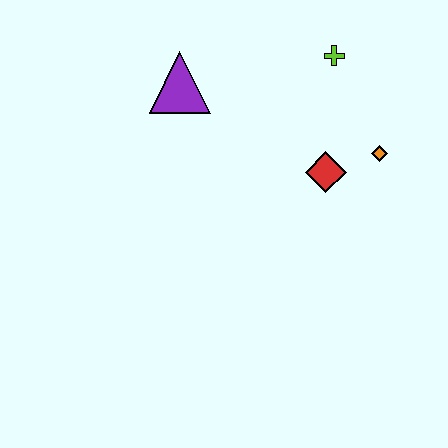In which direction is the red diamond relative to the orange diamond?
The red diamond is to the left of the orange diamond.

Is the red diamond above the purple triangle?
No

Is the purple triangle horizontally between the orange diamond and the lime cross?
No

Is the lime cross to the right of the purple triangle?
Yes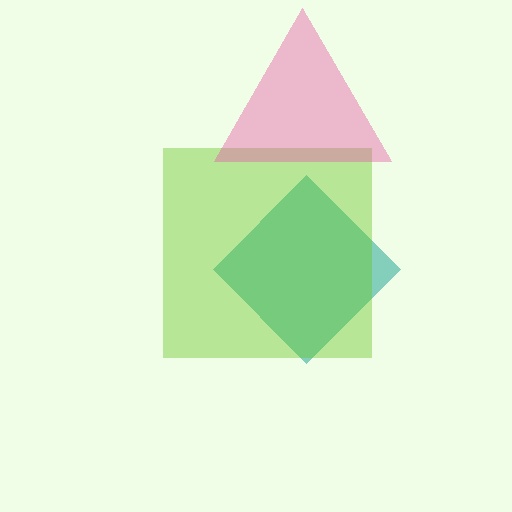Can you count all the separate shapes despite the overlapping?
Yes, there are 3 separate shapes.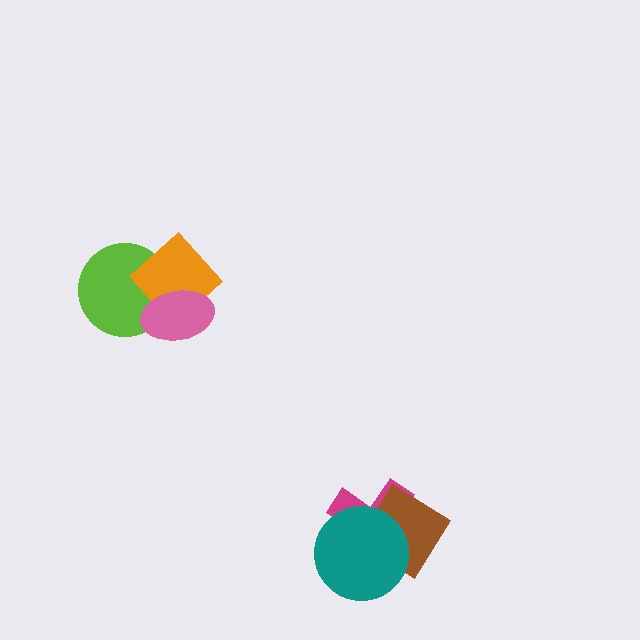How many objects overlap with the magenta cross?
2 objects overlap with the magenta cross.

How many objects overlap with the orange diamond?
2 objects overlap with the orange diamond.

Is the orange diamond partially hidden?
Yes, it is partially covered by another shape.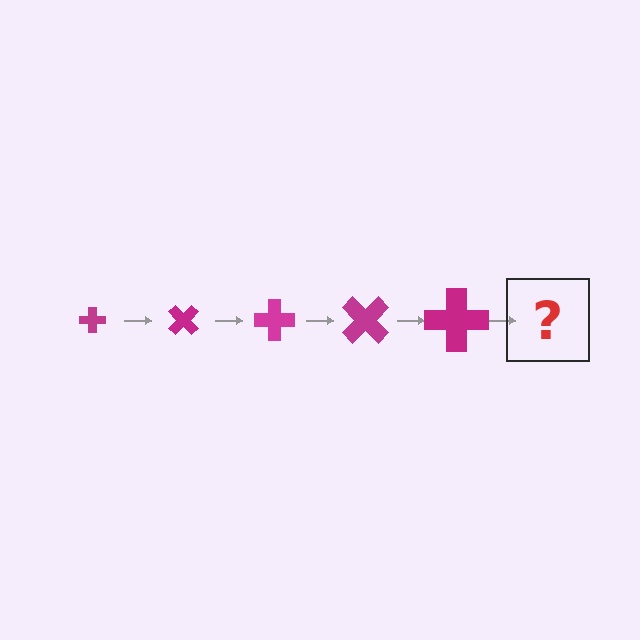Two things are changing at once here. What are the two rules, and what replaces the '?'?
The two rules are that the cross grows larger each step and it rotates 45 degrees each step. The '?' should be a cross, larger than the previous one and rotated 225 degrees from the start.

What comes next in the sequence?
The next element should be a cross, larger than the previous one and rotated 225 degrees from the start.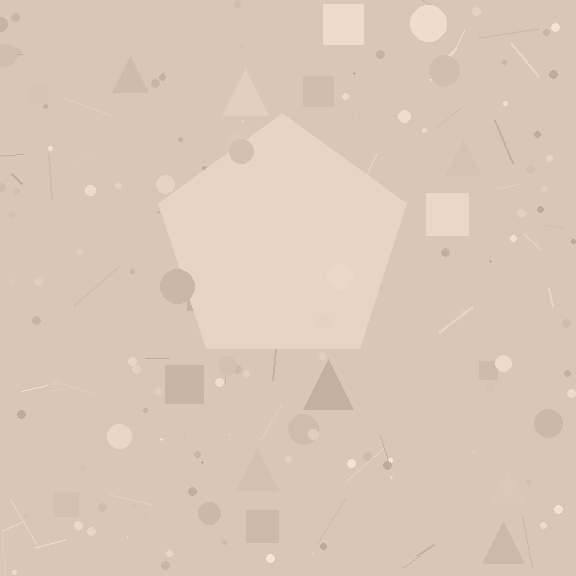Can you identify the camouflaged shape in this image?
The camouflaged shape is a pentagon.